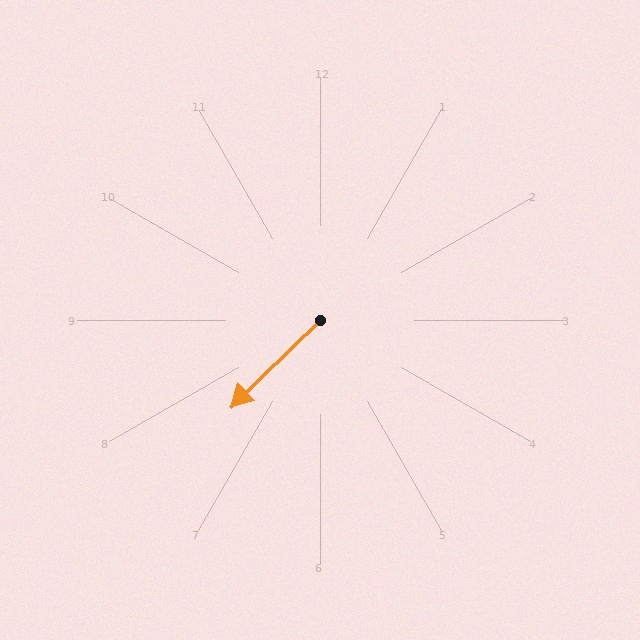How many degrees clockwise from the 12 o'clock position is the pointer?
Approximately 226 degrees.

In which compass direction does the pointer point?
Southwest.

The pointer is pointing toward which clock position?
Roughly 8 o'clock.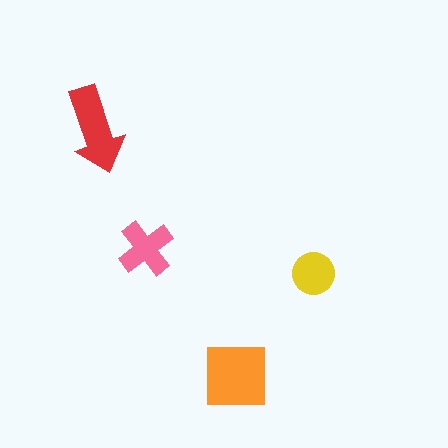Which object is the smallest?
The yellow circle.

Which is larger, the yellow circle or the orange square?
The orange square.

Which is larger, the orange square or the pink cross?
The orange square.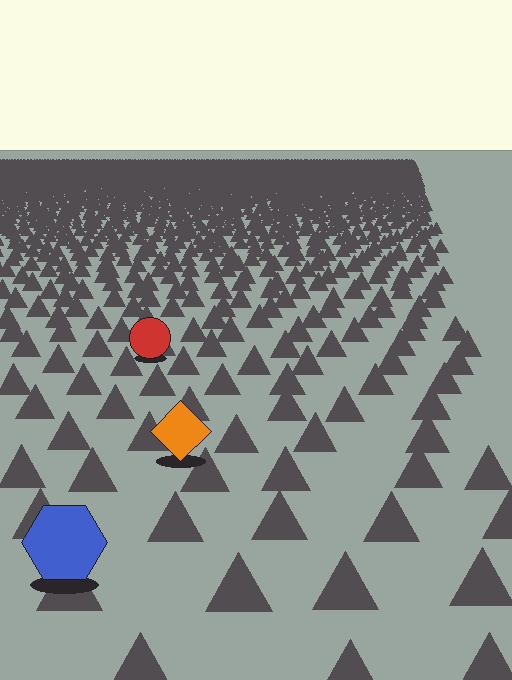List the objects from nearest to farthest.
From nearest to farthest: the blue hexagon, the orange diamond, the red circle.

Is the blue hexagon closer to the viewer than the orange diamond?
Yes. The blue hexagon is closer — you can tell from the texture gradient: the ground texture is coarser near it.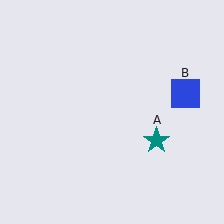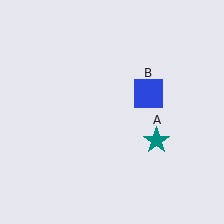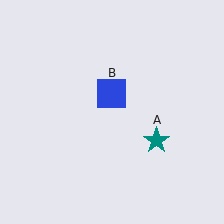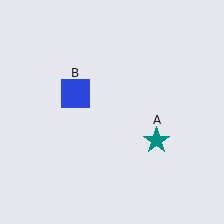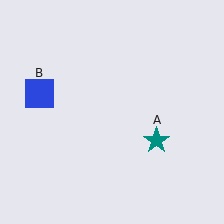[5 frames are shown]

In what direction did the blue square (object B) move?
The blue square (object B) moved left.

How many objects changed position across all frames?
1 object changed position: blue square (object B).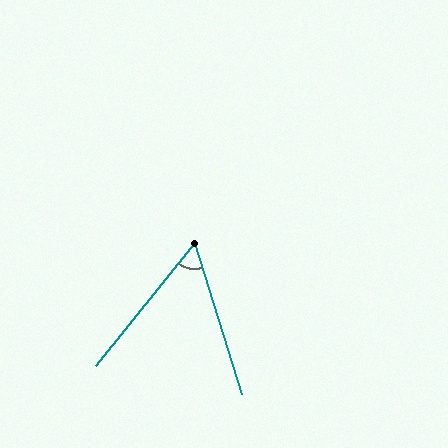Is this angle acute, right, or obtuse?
It is acute.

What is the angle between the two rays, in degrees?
Approximately 56 degrees.